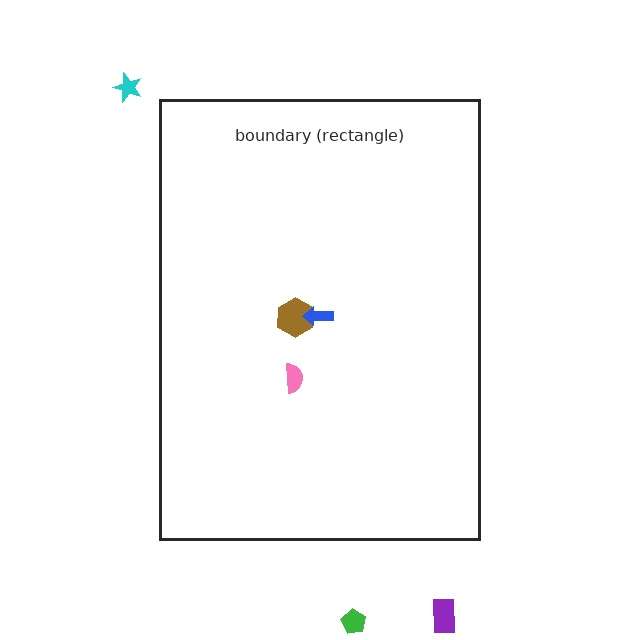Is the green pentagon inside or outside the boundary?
Outside.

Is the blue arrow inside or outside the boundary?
Inside.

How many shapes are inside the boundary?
3 inside, 3 outside.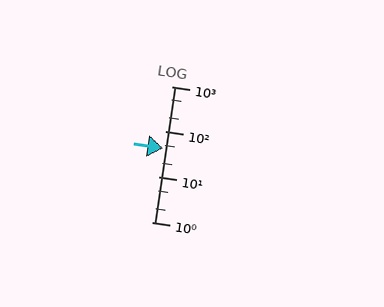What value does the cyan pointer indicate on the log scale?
The pointer indicates approximately 42.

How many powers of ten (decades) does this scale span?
The scale spans 3 decades, from 1 to 1000.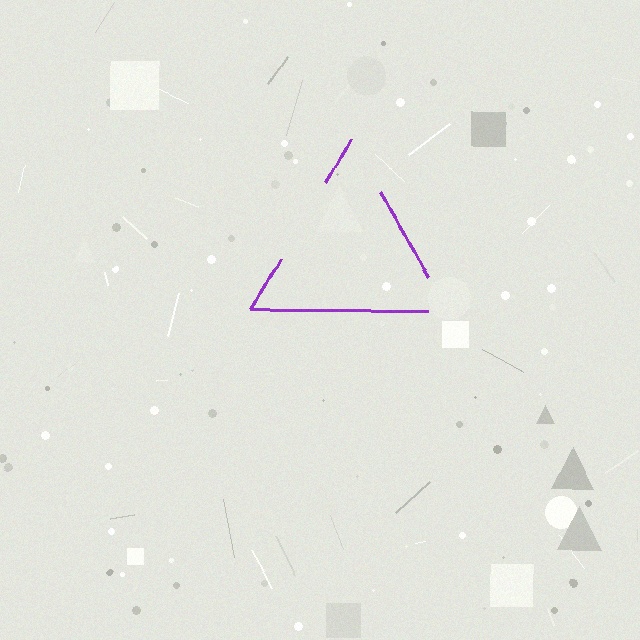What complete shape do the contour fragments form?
The contour fragments form a triangle.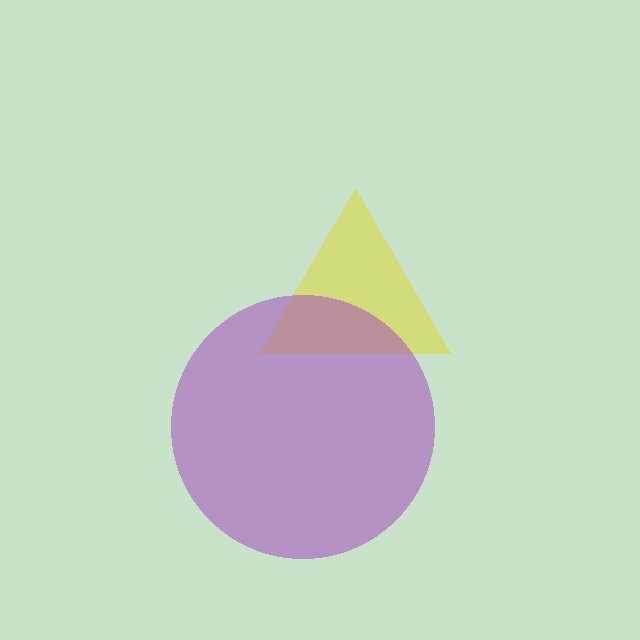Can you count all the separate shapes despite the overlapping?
Yes, there are 2 separate shapes.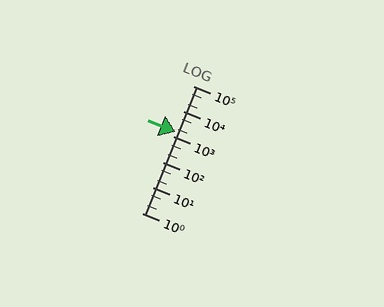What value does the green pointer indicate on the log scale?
The pointer indicates approximately 1500.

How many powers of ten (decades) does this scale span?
The scale spans 5 decades, from 1 to 100000.